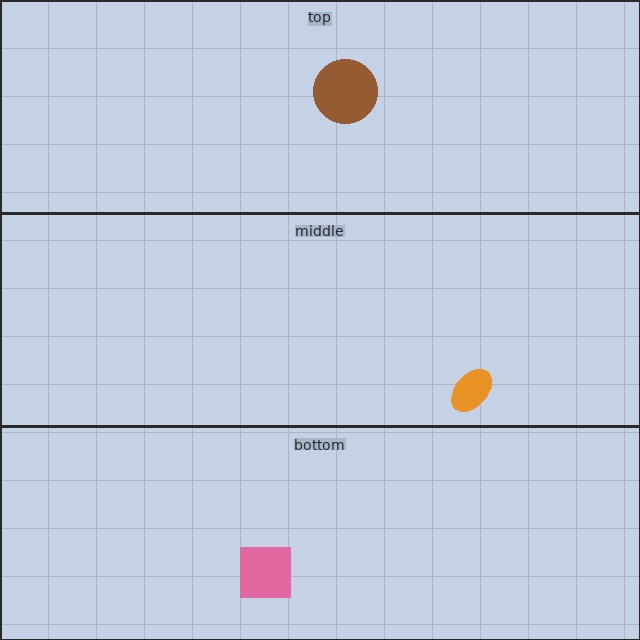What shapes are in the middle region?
The orange ellipse.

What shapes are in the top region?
The brown circle.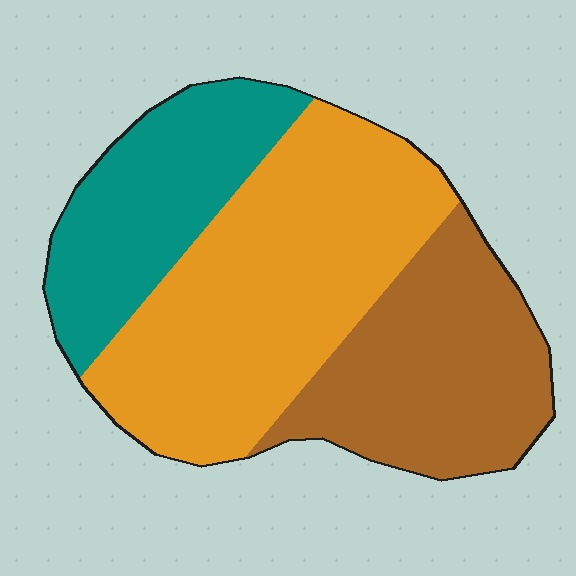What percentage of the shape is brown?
Brown covers around 30% of the shape.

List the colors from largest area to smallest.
From largest to smallest: orange, brown, teal.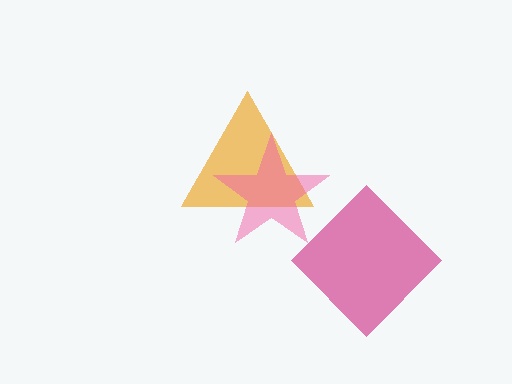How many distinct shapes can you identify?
There are 3 distinct shapes: a magenta diamond, an orange triangle, a pink star.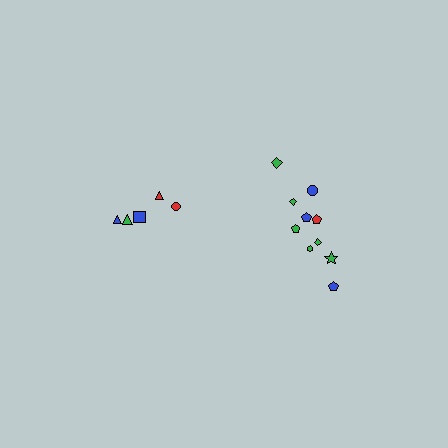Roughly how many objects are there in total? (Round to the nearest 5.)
Roughly 15 objects in total.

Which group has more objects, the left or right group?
The right group.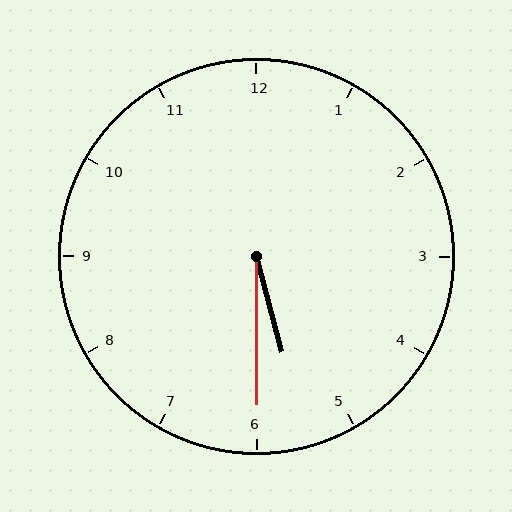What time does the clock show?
5:30.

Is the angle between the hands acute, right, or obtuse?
It is acute.